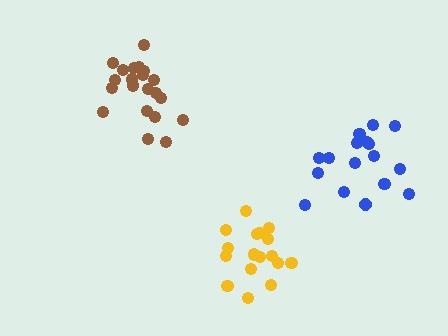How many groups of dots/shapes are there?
There are 3 groups.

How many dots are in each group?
Group 1: 18 dots, Group 2: 17 dots, Group 3: 21 dots (56 total).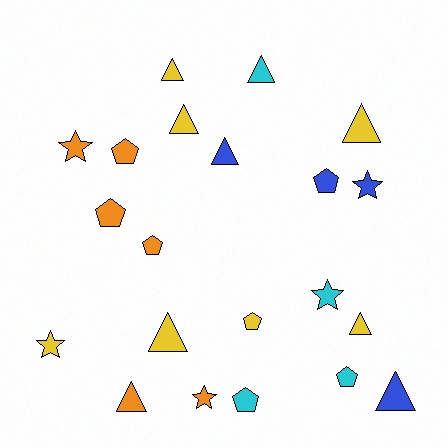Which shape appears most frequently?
Triangle, with 9 objects.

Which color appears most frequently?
Yellow, with 7 objects.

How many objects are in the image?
There are 21 objects.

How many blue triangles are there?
There are 2 blue triangles.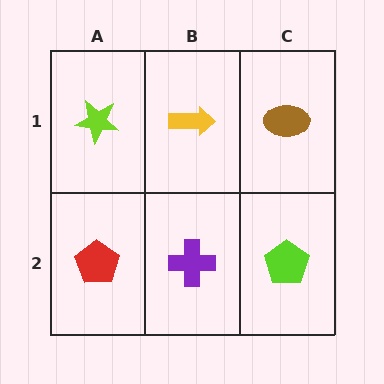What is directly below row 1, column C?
A lime pentagon.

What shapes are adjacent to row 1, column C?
A lime pentagon (row 2, column C), a yellow arrow (row 1, column B).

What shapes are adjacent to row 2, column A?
A lime star (row 1, column A), a purple cross (row 2, column B).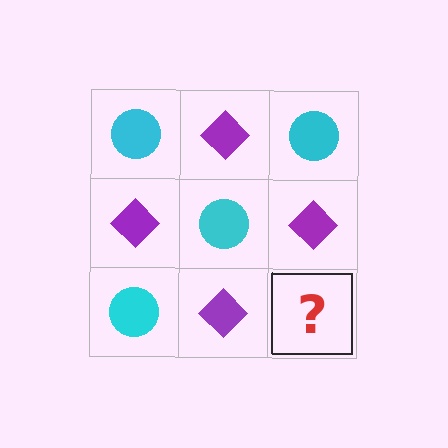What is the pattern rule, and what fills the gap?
The rule is that it alternates cyan circle and purple diamond in a checkerboard pattern. The gap should be filled with a cyan circle.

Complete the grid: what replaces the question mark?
The question mark should be replaced with a cyan circle.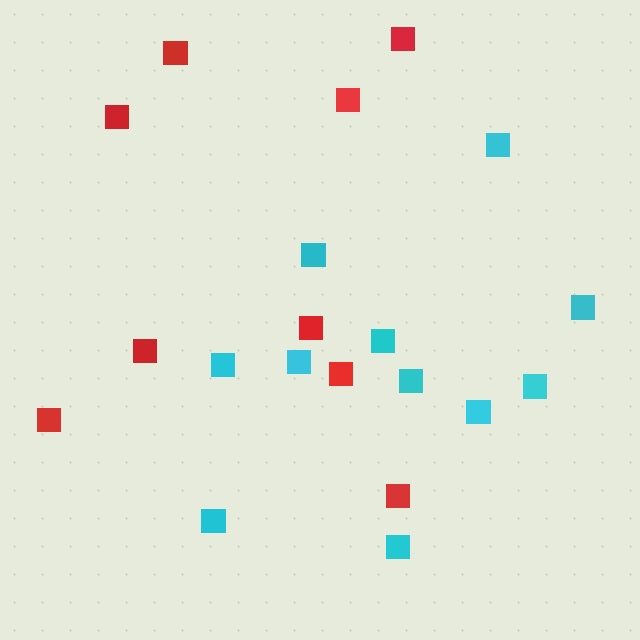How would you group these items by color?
There are 2 groups: one group of cyan squares (11) and one group of red squares (9).